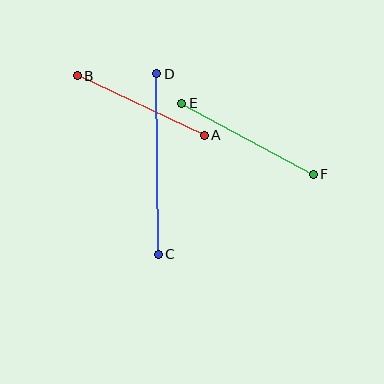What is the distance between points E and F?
The distance is approximately 149 pixels.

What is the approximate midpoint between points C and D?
The midpoint is at approximately (158, 164) pixels.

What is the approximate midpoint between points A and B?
The midpoint is at approximately (141, 106) pixels.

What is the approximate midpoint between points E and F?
The midpoint is at approximately (247, 139) pixels.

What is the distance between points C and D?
The distance is approximately 180 pixels.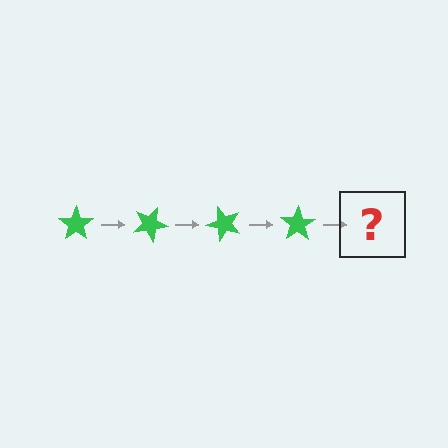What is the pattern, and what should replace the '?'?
The pattern is that the star rotates 25 degrees each step. The '?' should be a green star rotated 100 degrees.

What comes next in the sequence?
The next element should be a green star rotated 100 degrees.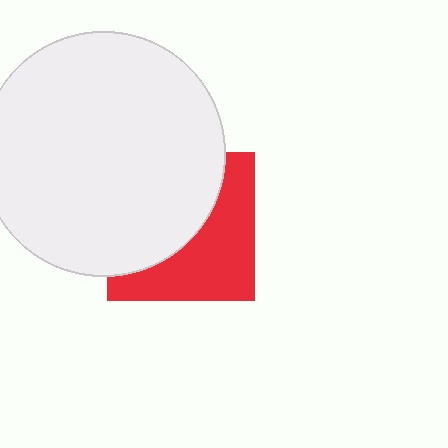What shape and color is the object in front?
The object in front is a white circle.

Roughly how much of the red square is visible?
About half of it is visible (roughly 48%).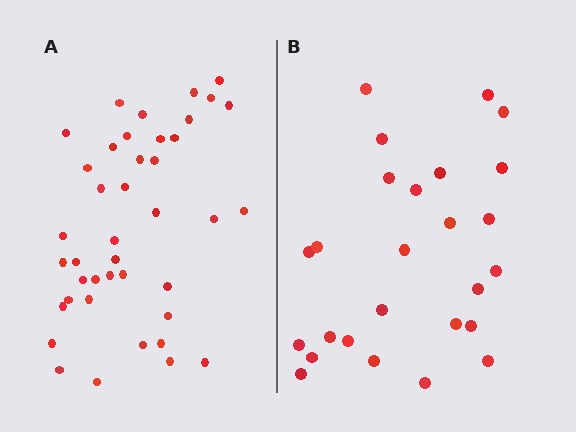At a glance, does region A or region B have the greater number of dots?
Region A (the left region) has more dots.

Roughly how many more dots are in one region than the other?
Region A has approximately 15 more dots than region B.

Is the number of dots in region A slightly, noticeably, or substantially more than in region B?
Region A has substantially more. The ratio is roughly 1.6 to 1.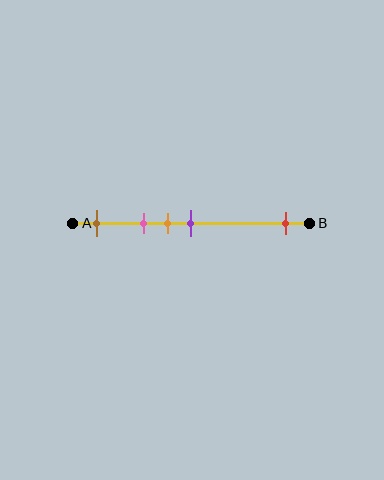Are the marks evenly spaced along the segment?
No, the marks are not evenly spaced.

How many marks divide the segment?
There are 5 marks dividing the segment.